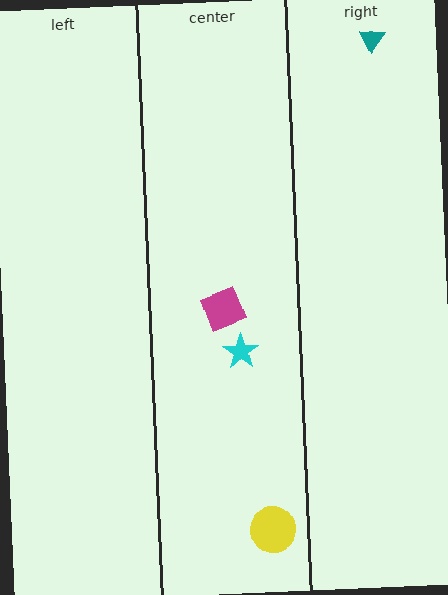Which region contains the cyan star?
The center region.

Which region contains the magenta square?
The center region.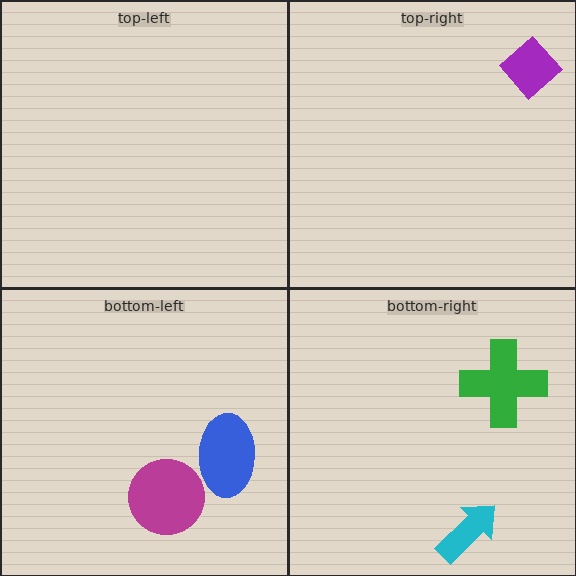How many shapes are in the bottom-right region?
2.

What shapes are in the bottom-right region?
The green cross, the cyan arrow.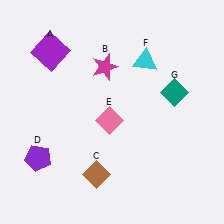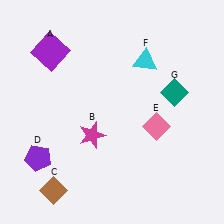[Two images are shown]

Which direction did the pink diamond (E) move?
The pink diamond (E) moved right.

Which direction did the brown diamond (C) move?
The brown diamond (C) moved left.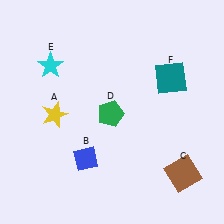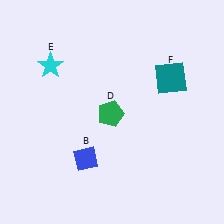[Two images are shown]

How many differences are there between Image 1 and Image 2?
There are 2 differences between the two images.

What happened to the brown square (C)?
The brown square (C) was removed in Image 2. It was in the bottom-right area of Image 1.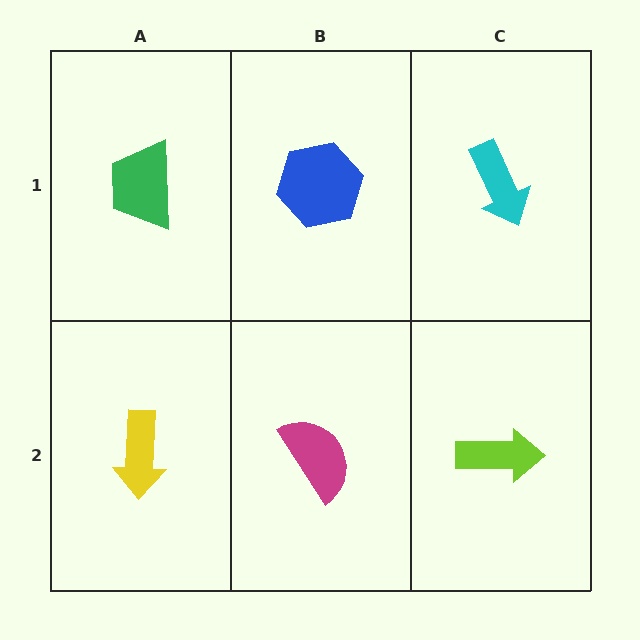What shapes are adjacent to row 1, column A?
A yellow arrow (row 2, column A), a blue hexagon (row 1, column B).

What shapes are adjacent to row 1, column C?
A lime arrow (row 2, column C), a blue hexagon (row 1, column B).